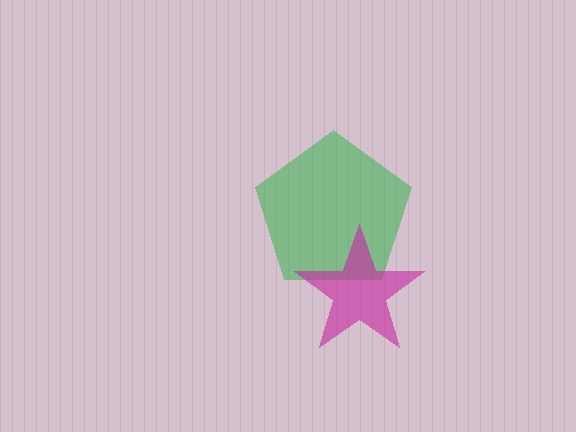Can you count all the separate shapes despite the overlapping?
Yes, there are 2 separate shapes.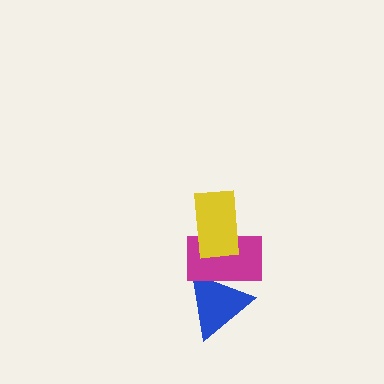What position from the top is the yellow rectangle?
The yellow rectangle is 1st from the top.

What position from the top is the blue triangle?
The blue triangle is 3rd from the top.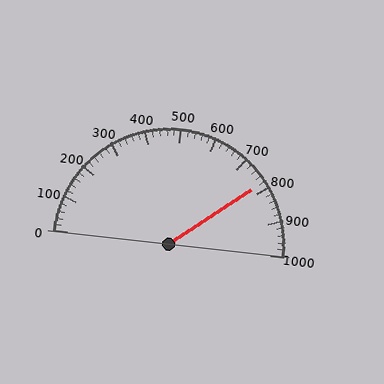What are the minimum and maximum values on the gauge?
The gauge ranges from 0 to 1000.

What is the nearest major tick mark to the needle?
The nearest major tick mark is 800.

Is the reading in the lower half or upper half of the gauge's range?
The reading is in the upper half of the range (0 to 1000).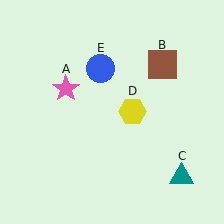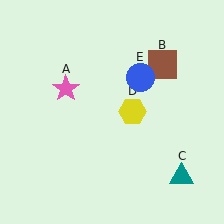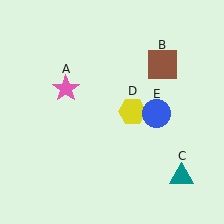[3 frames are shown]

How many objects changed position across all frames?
1 object changed position: blue circle (object E).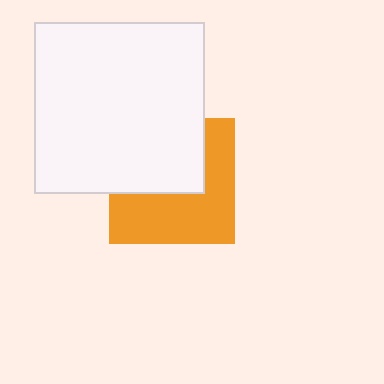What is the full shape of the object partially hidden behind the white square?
The partially hidden object is an orange square.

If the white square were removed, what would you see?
You would see the complete orange square.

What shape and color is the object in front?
The object in front is a white square.